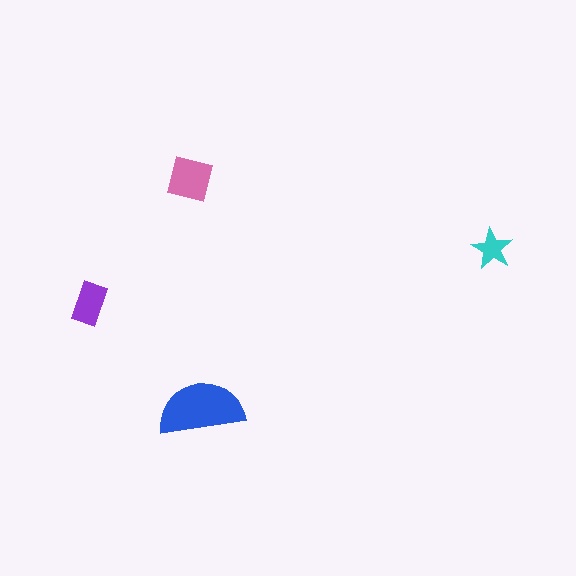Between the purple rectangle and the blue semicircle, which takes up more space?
The blue semicircle.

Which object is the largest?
The blue semicircle.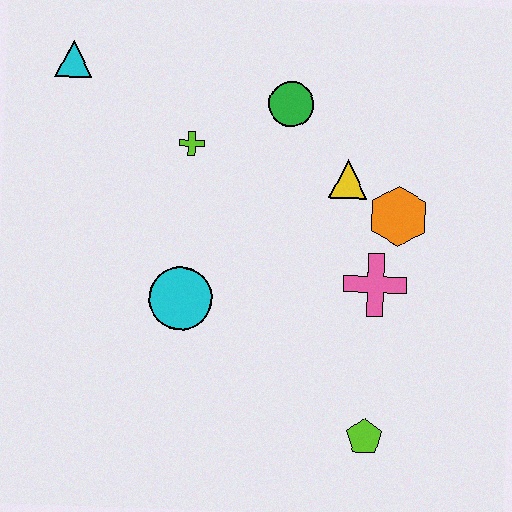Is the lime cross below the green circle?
Yes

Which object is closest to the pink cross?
The orange hexagon is closest to the pink cross.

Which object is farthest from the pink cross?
The cyan triangle is farthest from the pink cross.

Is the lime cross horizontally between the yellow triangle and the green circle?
No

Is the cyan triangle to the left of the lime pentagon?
Yes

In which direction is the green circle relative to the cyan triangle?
The green circle is to the right of the cyan triangle.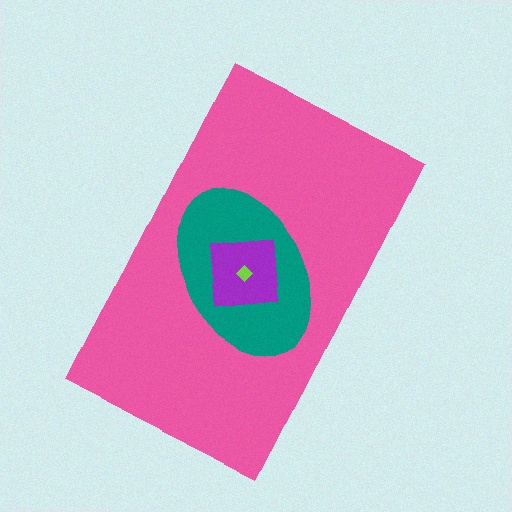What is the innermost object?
The lime diamond.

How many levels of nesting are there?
4.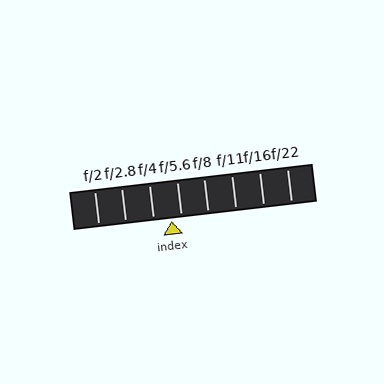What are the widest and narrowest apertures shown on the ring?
The widest aperture shown is f/2 and the narrowest is f/22.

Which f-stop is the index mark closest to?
The index mark is closest to f/5.6.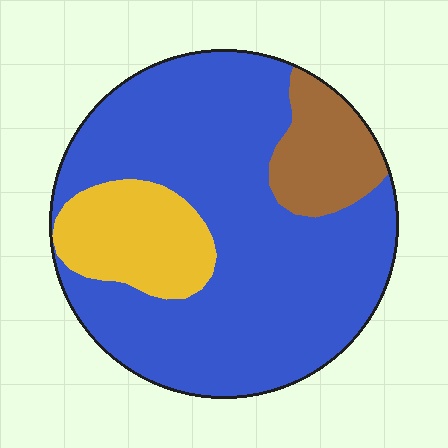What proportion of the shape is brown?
Brown takes up about one eighth (1/8) of the shape.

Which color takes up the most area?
Blue, at roughly 75%.